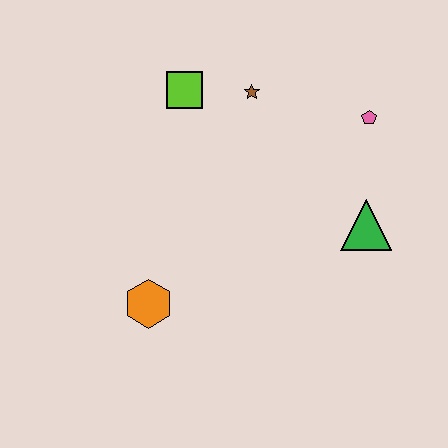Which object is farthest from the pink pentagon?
The orange hexagon is farthest from the pink pentagon.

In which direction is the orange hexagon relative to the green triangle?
The orange hexagon is to the left of the green triangle.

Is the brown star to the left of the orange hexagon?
No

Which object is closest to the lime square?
The brown star is closest to the lime square.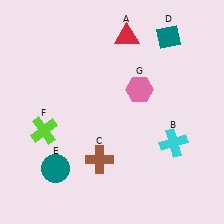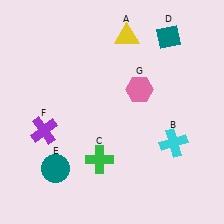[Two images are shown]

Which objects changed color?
A changed from red to yellow. C changed from brown to green. F changed from lime to purple.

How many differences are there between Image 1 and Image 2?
There are 3 differences between the two images.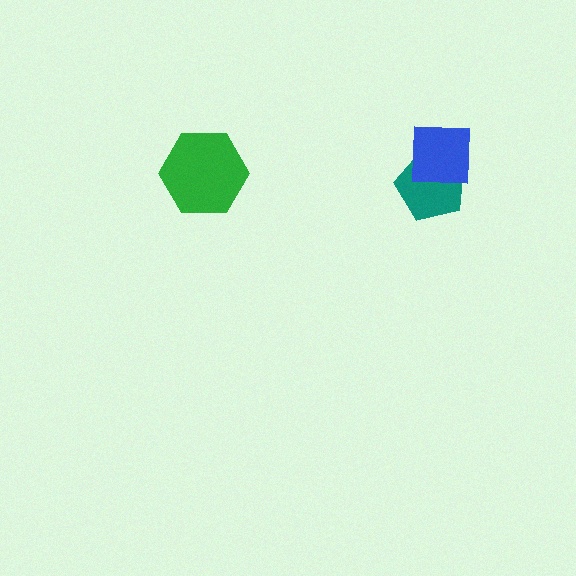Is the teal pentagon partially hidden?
Yes, it is partially covered by another shape.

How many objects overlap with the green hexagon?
0 objects overlap with the green hexagon.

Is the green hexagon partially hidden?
No, no other shape covers it.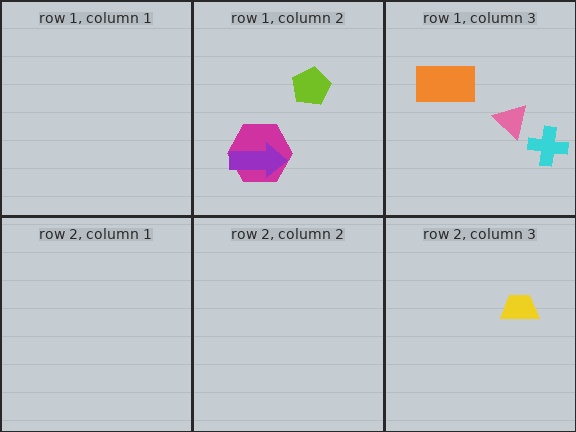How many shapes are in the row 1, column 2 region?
3.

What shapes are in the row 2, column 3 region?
The yellow trapezoid.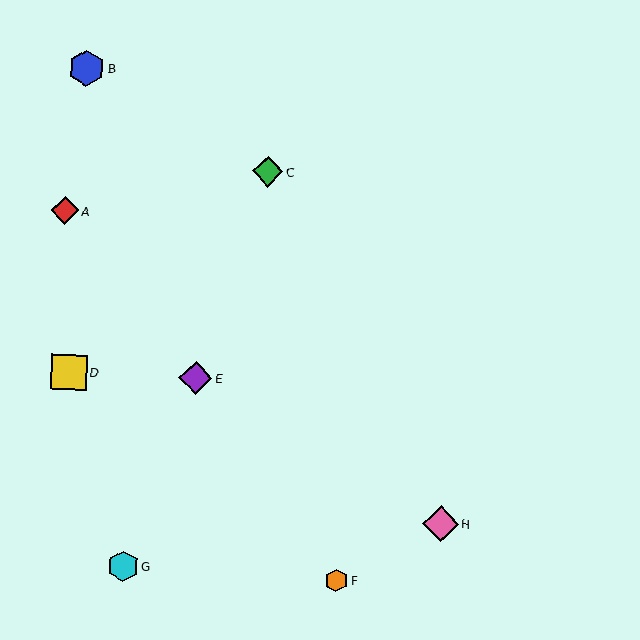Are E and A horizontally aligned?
No, E is at y≈378 and A is at y≈211.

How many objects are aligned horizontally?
2 objects (D, E) are aligned horizontally.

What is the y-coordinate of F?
Object F is at y≈580.